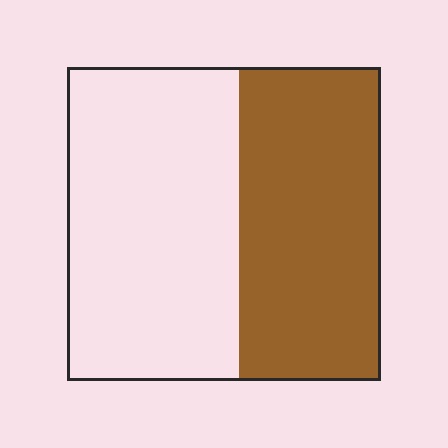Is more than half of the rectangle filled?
No.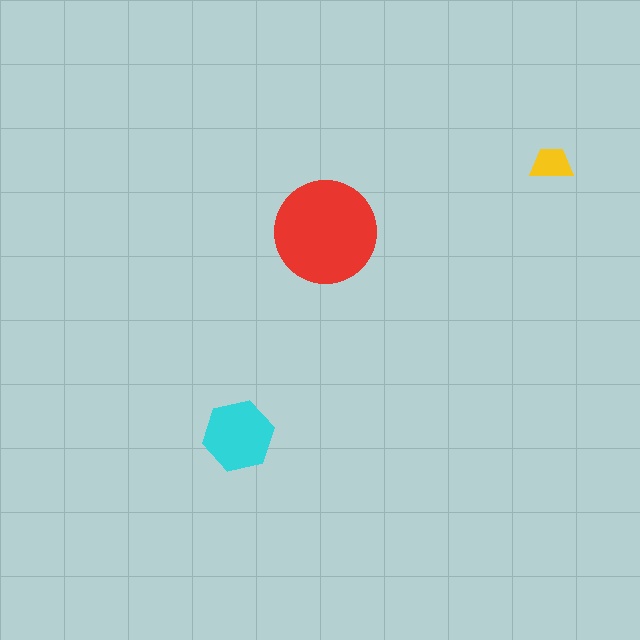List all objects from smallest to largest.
The yellow trapezoid, the cyan hexagon, the red circle.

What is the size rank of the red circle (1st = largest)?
1st.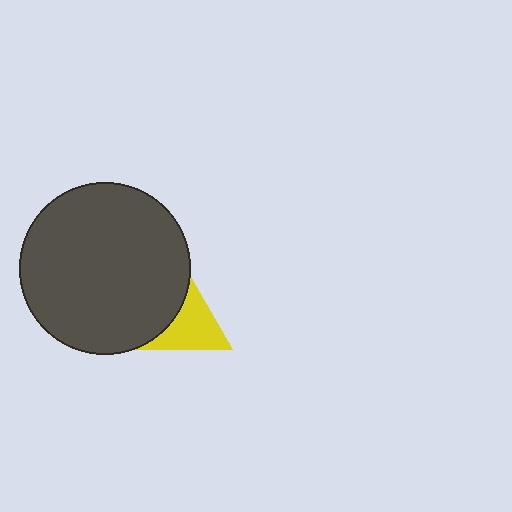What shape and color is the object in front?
The object in front is a dark gray circle.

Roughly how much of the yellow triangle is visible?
About half of it is visible (roughly 45%).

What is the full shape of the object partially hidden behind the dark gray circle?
The partially hidden object is a yellow triangle.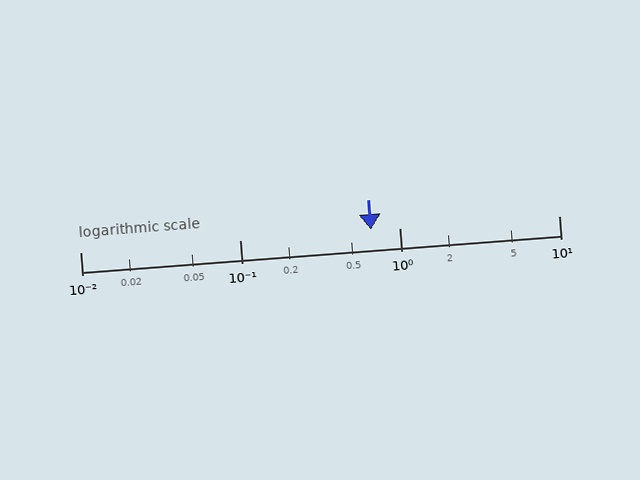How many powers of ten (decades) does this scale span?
The scale spans 3 decades, from 0.01 to 10.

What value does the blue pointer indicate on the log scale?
The pointer indicates approximately 0.66.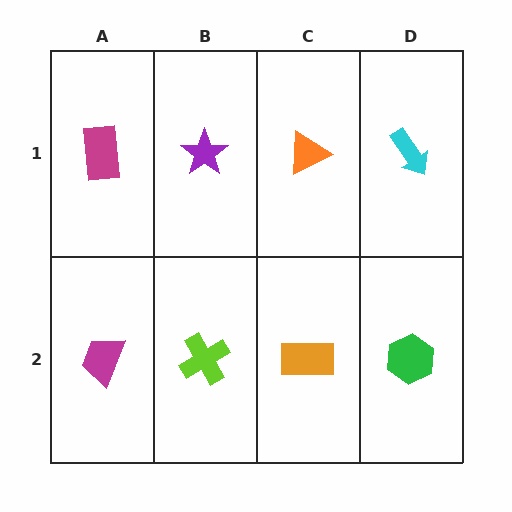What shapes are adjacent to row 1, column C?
An orange rectangle (row 2, column C), a purple star (row 1, column B), a cyan arrow (row 1, column D).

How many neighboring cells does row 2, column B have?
3.